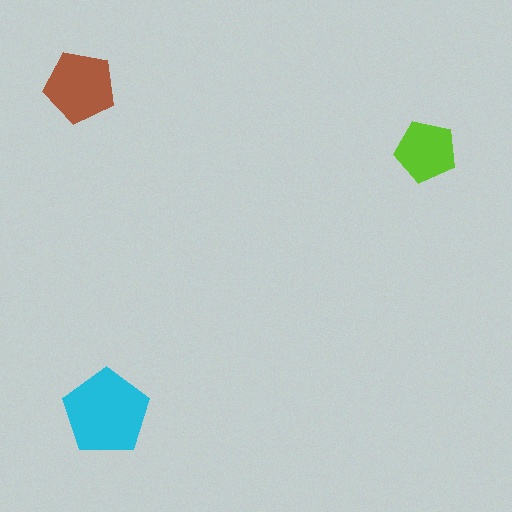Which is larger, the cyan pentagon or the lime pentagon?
The cyan one.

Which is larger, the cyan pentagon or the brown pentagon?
The cyan one.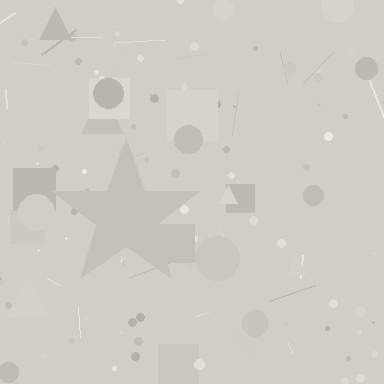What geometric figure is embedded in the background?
A star is embedded in the background.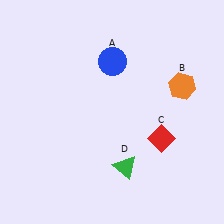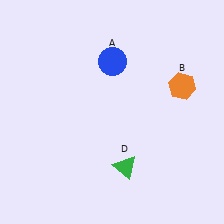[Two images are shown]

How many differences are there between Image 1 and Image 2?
There is 1 difference between the two images.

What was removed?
The red diamond (C) was removed in Image 2.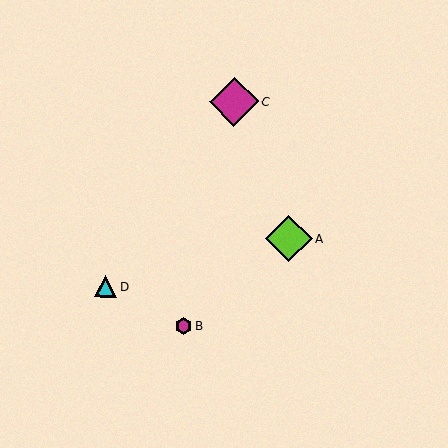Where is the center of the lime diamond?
The center of the lime diamond is at (289, 239).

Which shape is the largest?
The magenta diamond (labeled C) is the largest.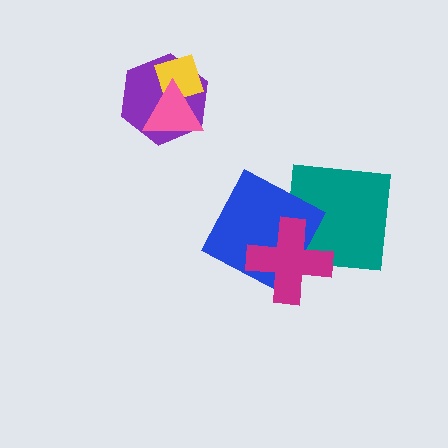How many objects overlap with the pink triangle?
2 objects overlap with the pink triangle.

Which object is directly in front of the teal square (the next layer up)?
The blue square is directly in front of the teal square.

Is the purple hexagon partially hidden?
Yes, it is partially covered by another shape.